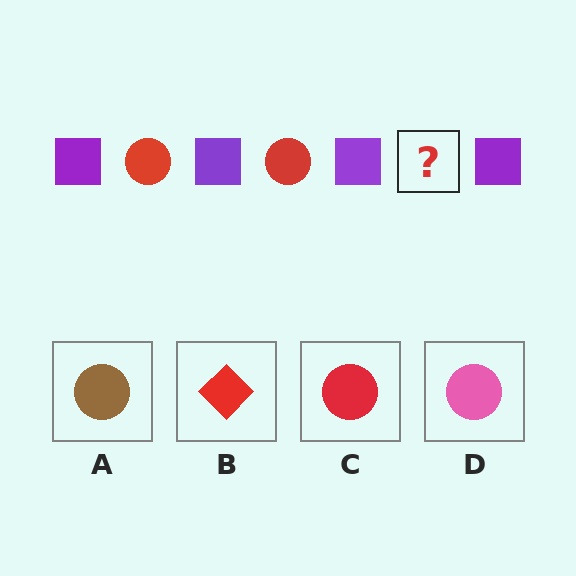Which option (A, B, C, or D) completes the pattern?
C.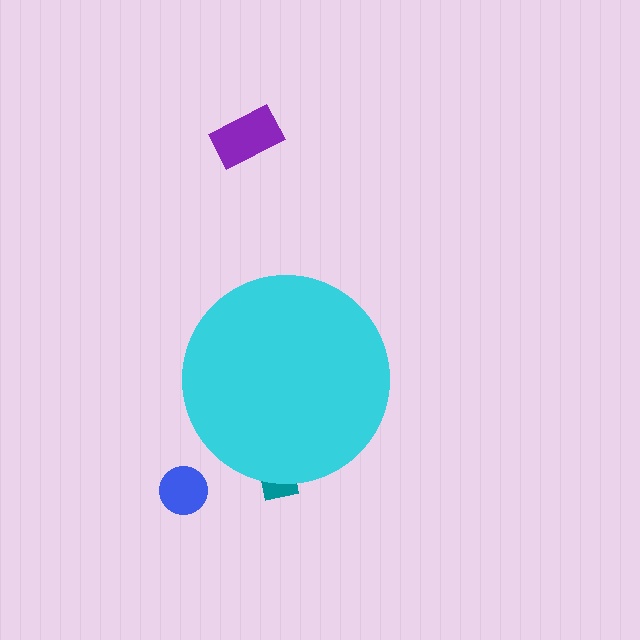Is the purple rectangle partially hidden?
No, the purple rectangle is fully visible.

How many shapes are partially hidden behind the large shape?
1 shape is partially hidden.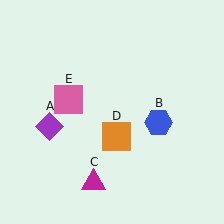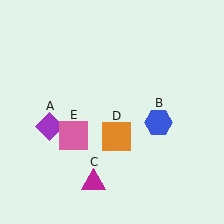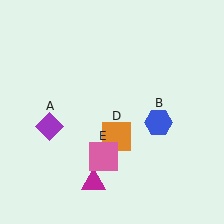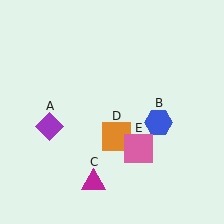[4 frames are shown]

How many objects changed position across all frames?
1 object changed position: pink square (object E).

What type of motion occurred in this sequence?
The pink square (object E) rotated counterclockwise around the center of the scene.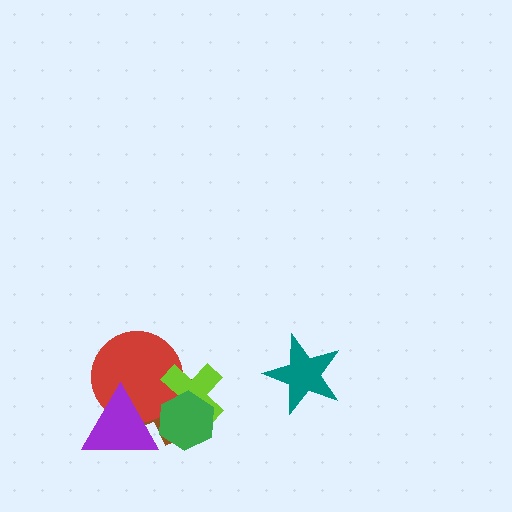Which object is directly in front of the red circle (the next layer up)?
The lime cross is directly in front of the red circle.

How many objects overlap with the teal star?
0 objects overlap with the teal star.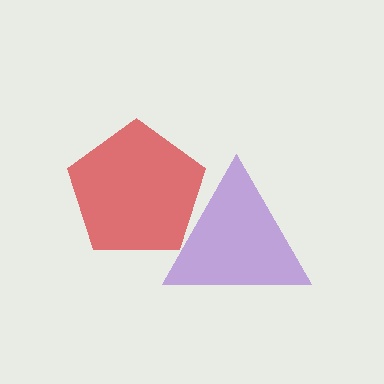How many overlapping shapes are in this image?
There are 2 overlapping shapes in the image.